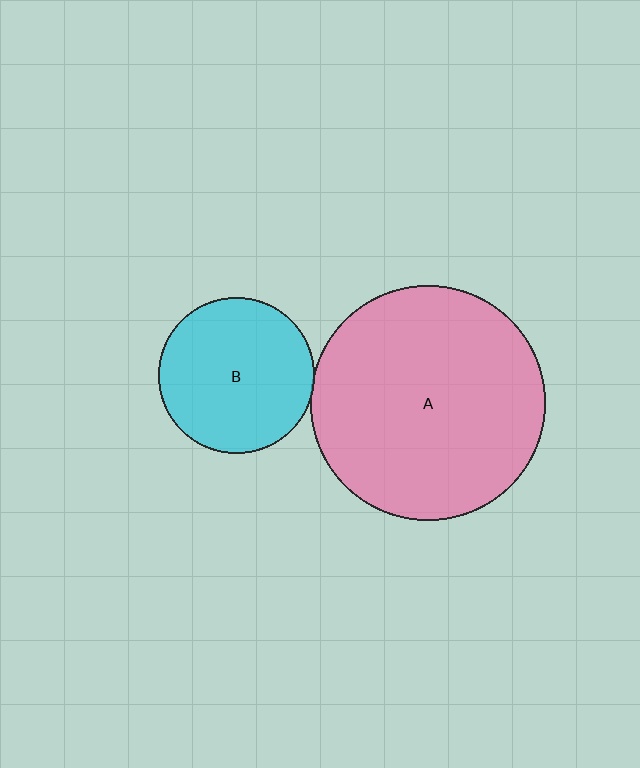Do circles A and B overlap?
Yes.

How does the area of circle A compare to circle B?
Approximately 2.3 times.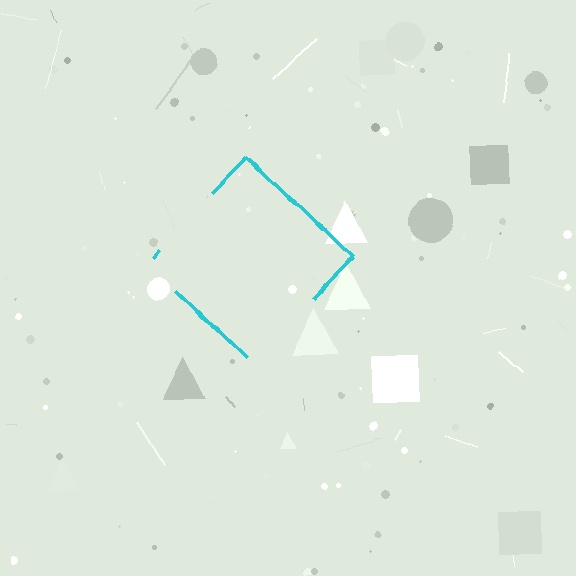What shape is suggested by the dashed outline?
The dashed outline suggests a diamond.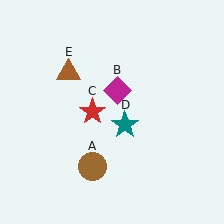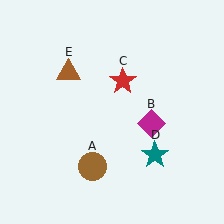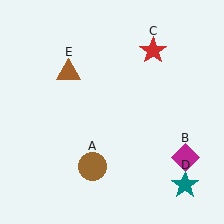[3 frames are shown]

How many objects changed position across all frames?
3 objects changed position: magenta diamond (object B), red star (object C), teal star (object D).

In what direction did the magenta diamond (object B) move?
The magenta diamond (object B) moved down and to the right.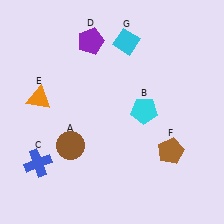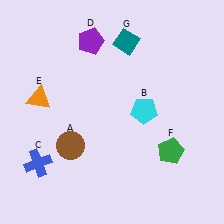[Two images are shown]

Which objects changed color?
F changed from brown to green. G changed from cyan to teal.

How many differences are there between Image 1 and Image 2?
There are 2 differences between the two images.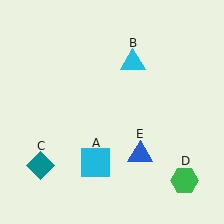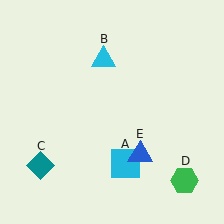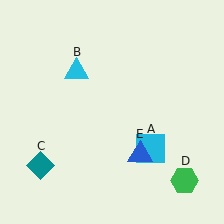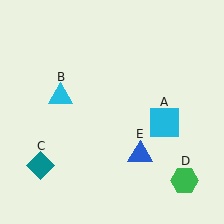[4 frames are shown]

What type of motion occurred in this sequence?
The cyan square (object A), cyan triangle (object B) rotated counterclockwise around the center of the scene.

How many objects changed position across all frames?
2 objects changed position: cyan square (object A), cyan triangle (object B).